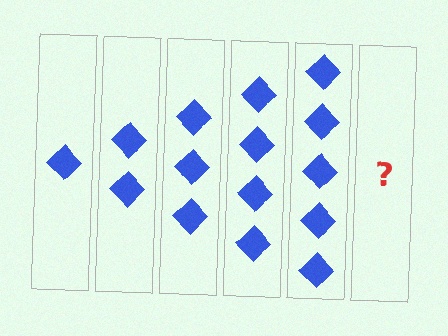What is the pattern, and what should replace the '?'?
The pattern is that each step adds one more diamond. The '?' should be 6 diamonds.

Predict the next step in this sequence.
The next step is 6 diamonds.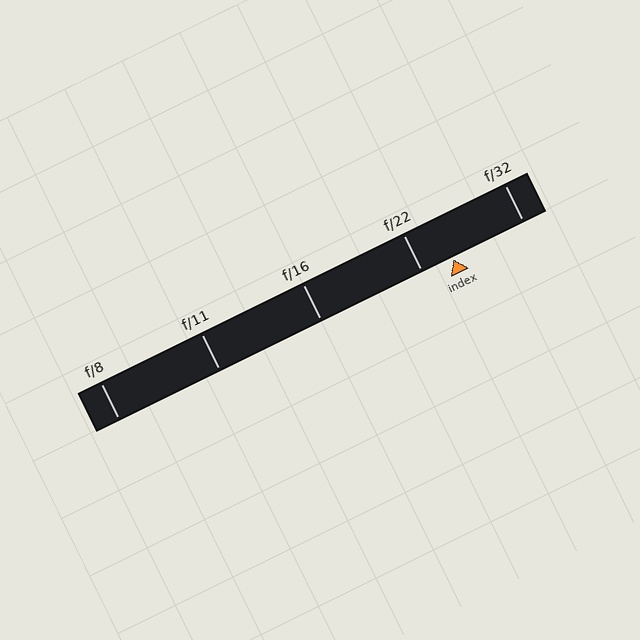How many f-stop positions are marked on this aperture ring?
There are 5 f-stop positions marked.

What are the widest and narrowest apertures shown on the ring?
The widest aperture shown is f/8 and the narrowest is f/32.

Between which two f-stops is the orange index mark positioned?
The index mark is between f/22 and f/32.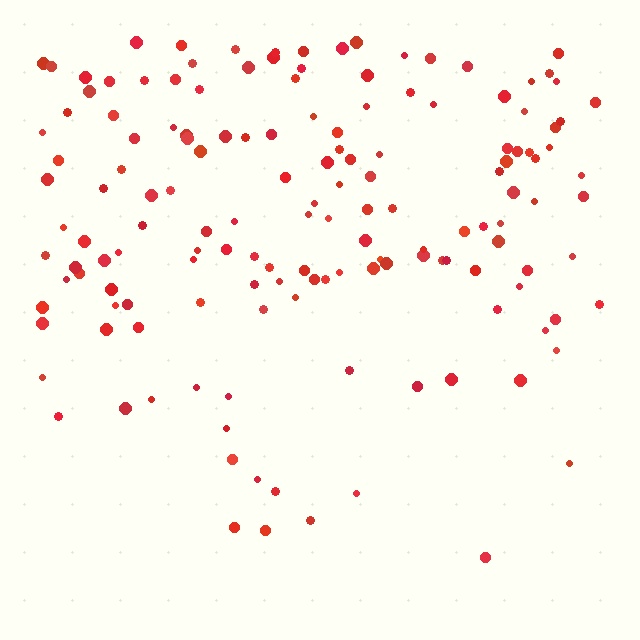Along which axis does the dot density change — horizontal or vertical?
Vertical.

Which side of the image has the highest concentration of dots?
The top.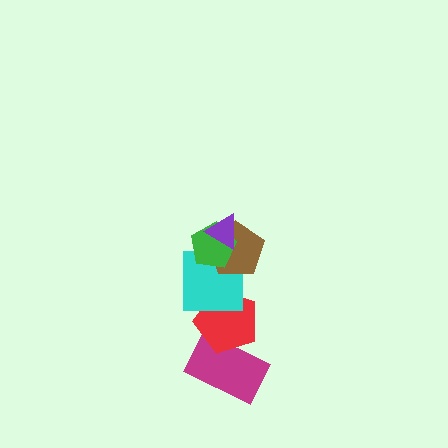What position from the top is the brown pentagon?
The brown pentagon is 3rd from the top.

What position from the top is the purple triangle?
The purple triangle is 1st from the top.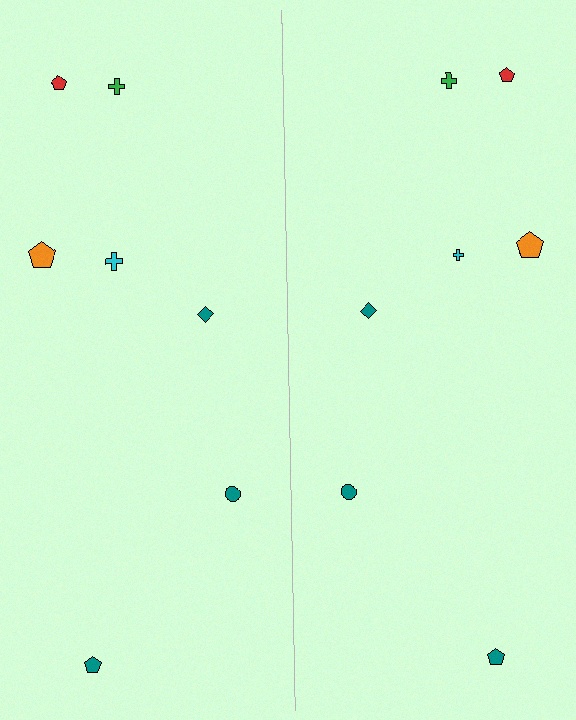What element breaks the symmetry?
The cyan cross on the right side has a different size than its mirror counterpart.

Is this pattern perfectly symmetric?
No, the pattern is not perfectly symmetric. The cyan cross on the right side has a different size than its mirror counterpart.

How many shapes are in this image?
There are 14 shapes in this image.